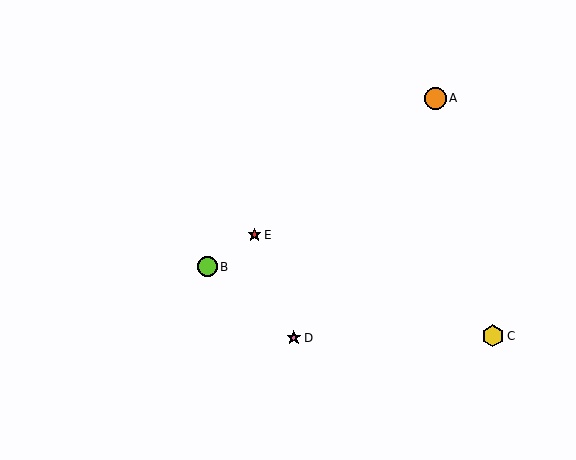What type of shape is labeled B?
Shape B is a lime circle.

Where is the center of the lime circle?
The center of the lime circle is at (208, 267).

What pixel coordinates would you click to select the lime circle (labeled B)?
Click at (208, 267) to select the lime circle B.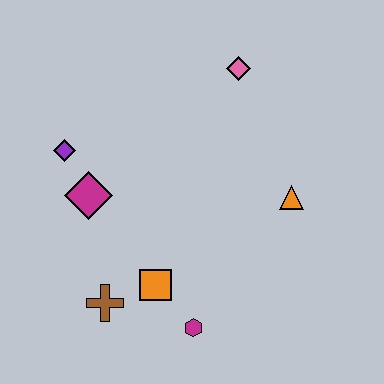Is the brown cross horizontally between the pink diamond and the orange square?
No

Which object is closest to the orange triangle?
The pink diamond is closest to the orange triangle.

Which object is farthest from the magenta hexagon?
The pink diamond is farthest from the magenta hexagon.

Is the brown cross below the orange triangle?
Yes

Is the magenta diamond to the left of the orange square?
Yes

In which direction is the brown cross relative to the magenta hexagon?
The brown cross is to the left of the magenta hexagon.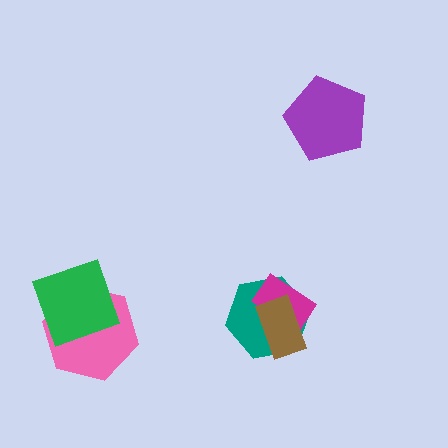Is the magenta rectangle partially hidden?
Yes, it is partially covered by another shape.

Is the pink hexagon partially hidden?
Yes, it is partially covered by another shape.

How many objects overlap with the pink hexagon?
1 object overlaps with the pink hexagon.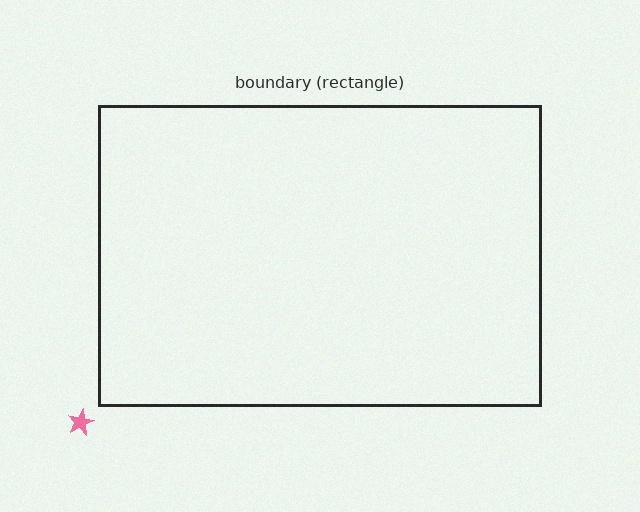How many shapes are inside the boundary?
0 inside, 1 outside.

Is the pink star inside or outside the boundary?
Outside.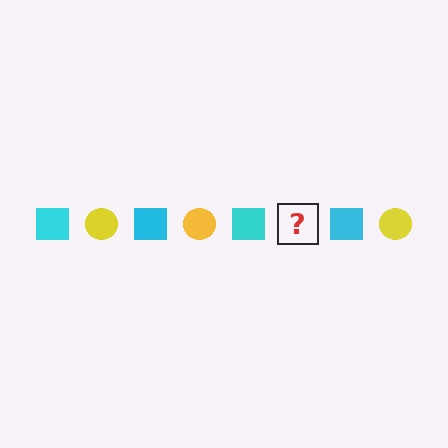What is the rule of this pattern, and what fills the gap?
The rule is that the pattern alternates between cyan square and yellow circle. The gap should be filled with a yellow circle.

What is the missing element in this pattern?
The missing element is a yellow circle.